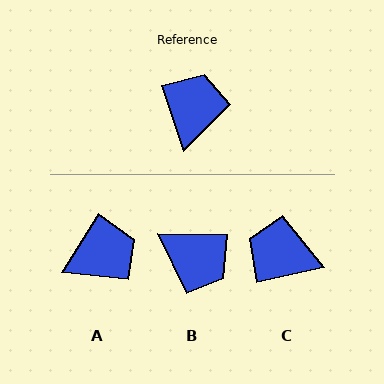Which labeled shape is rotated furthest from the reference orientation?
B, about 109 degrees away.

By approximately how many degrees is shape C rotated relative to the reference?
Approximately 84 degrees counter-clockwise.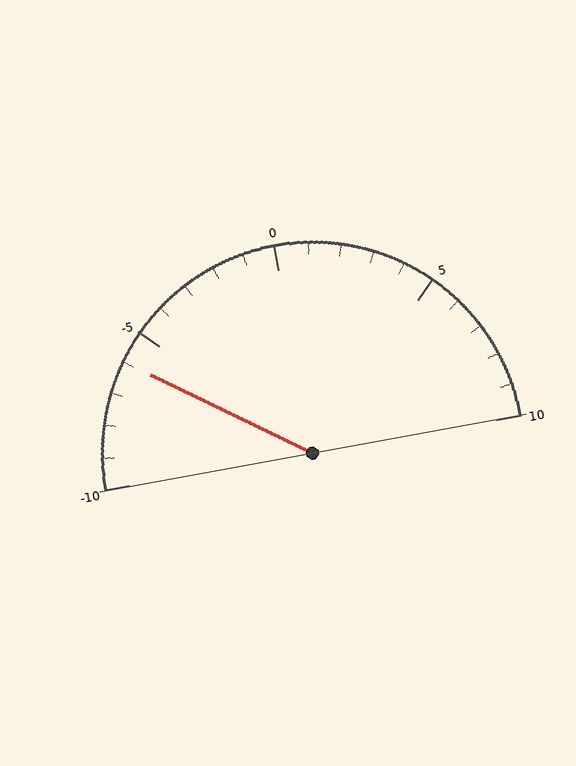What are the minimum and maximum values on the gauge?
The gauge ranges from -10 to 10.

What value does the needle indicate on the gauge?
The needle indicates approximately -6.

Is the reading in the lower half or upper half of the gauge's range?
The reading is in the lower half of the range (-10 to 10).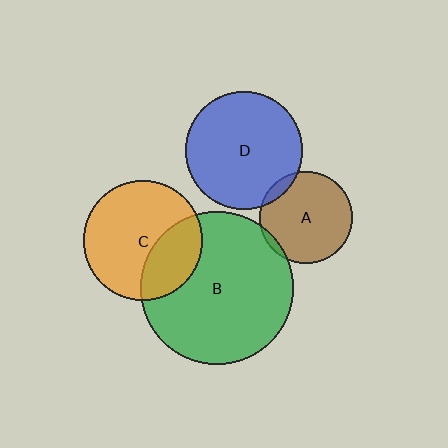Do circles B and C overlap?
Yes.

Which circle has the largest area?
Circle B (green).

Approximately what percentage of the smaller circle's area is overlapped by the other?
Approximately 30%.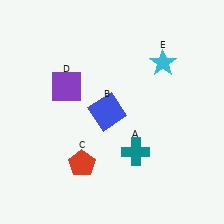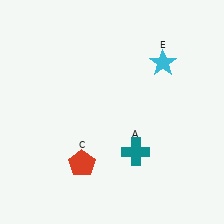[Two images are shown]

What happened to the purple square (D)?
The purple square (D) was removed in Image 2. It was in the top-left area of Image 1.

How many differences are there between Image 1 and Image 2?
There are 2 differences between the two images.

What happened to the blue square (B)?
The blue square (B) was removed in Image 2. It was in the top-left area of Image 1.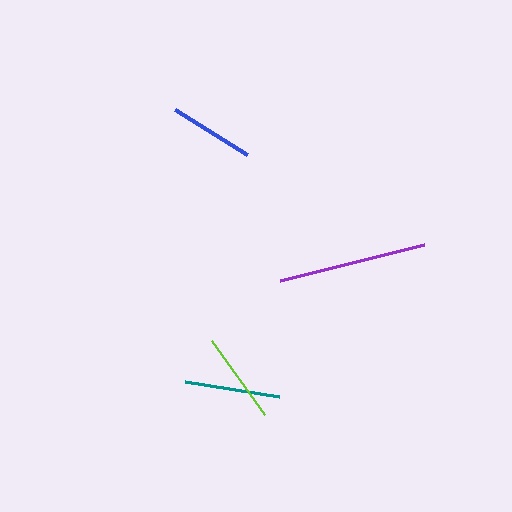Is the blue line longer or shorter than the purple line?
The purple line is longer than the blue line.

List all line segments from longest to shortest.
From longest to shortest: purple, teal, lime, blue.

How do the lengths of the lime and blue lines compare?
The lime and blue lines are approximately the same length.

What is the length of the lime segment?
The lime segment is approximately 91 pixels long.